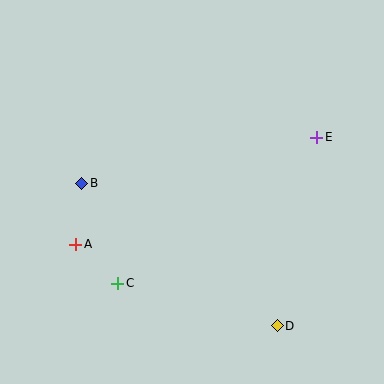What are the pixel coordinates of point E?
Point E is at (317, 137).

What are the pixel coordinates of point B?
Point B is at (82, 183).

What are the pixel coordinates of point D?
Point D is at (277, 326).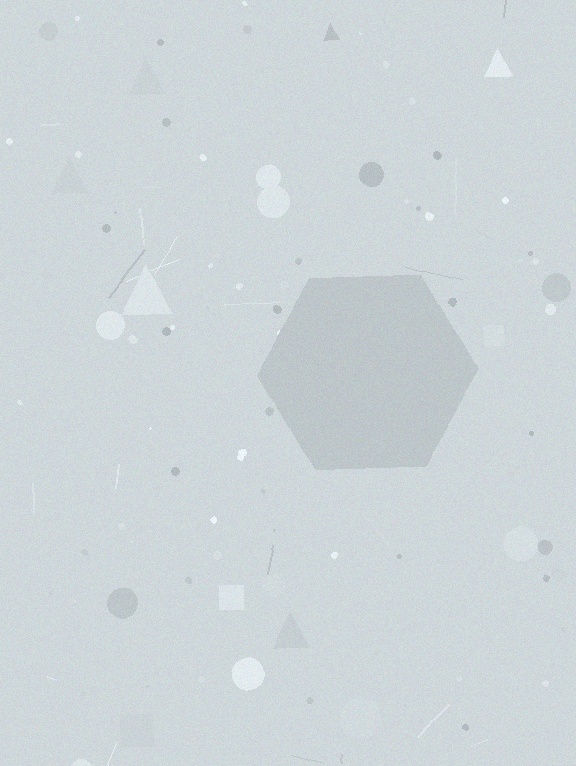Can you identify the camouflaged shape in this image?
The camouflaged shape is a hexagon.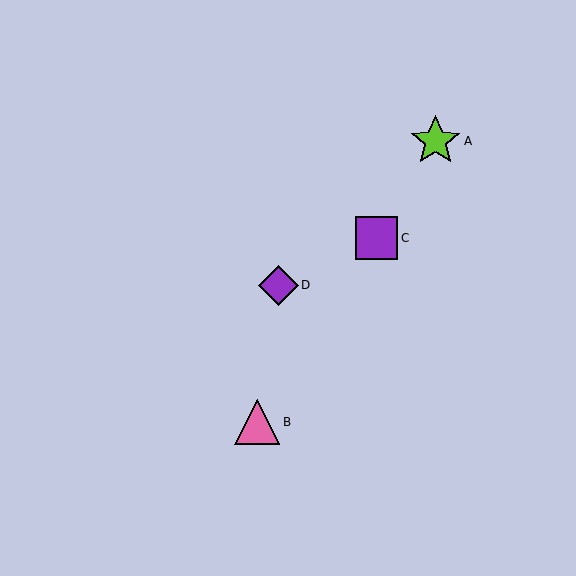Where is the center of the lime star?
The center of the lime star is at (436, 141).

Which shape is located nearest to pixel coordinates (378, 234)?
The purple square (labeled C) at (377, 238) is nearest to that location.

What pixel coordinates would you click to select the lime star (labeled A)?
Click at (436, 141) to select the lime star A.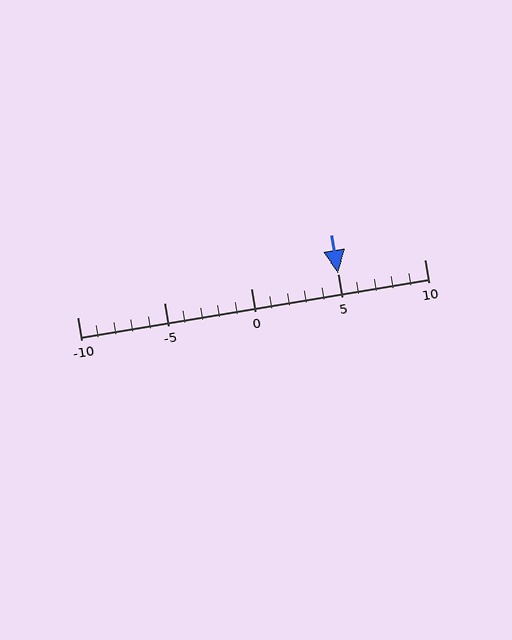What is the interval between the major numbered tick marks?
The major tick marks are spaced 5 units apart.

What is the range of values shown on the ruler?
The ruler shows values from -10 to 10.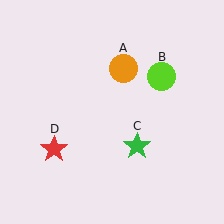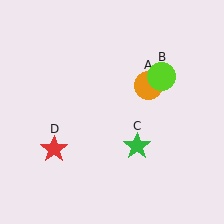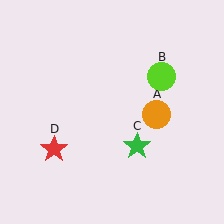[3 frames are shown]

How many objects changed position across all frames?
1 object changed position: orange circle (object A).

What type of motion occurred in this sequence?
The orange circle (object A) rotated clockwise around the center of the scene.